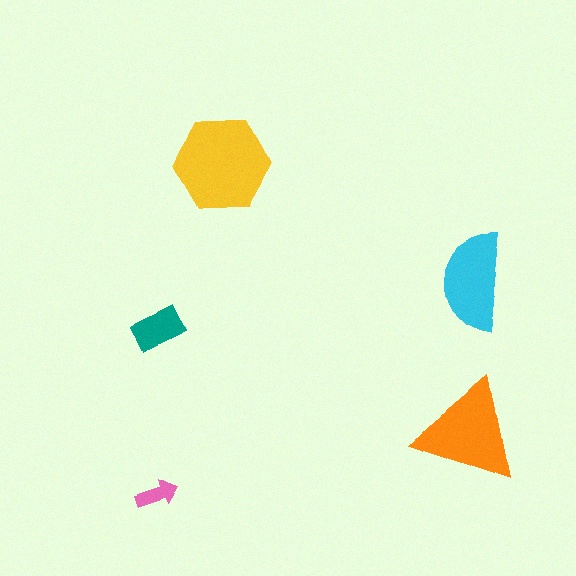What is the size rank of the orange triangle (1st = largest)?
2nd.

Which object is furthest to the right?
The cyan semicircle is rightmost.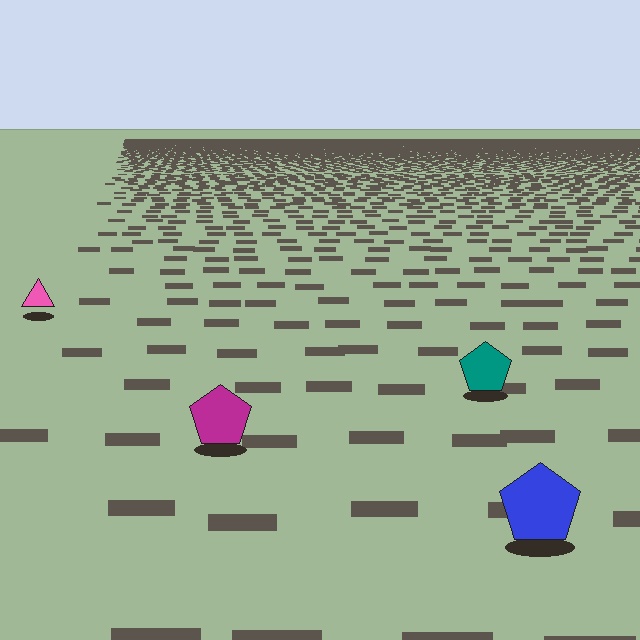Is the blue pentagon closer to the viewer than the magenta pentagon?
Yes. The blue pentagon is closer — you can tell from the texture gradient: the ground texture is coarser near it.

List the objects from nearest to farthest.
From nearest to farthest: the blue pentagon, the magenta pentagon, the teal pentagon, the pink triangle.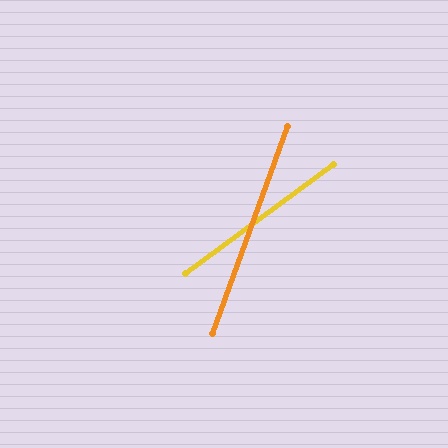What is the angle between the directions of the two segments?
Approximately 34 degrees.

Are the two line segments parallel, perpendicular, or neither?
Neither parallel nor perpendicular — they differ by about 34°.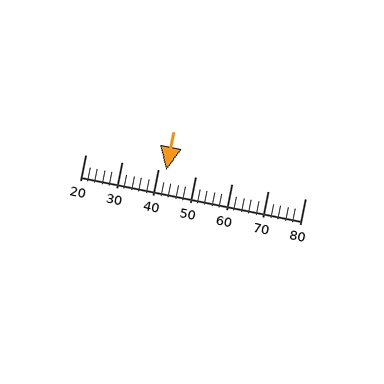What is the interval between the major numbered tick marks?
The major tick marks are spaced 10 units apart.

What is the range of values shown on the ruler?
The ruler shows values from 20 to 80.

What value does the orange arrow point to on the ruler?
The orange arrow points to approximately 42.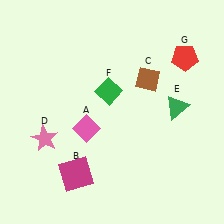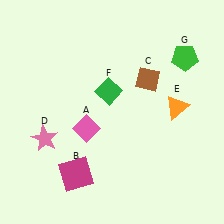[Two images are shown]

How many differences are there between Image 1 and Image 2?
There are 2 differences between the two images.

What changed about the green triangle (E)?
In Image 1, E is green. In Image 2, it changed to orange.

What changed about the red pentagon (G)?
In Image 1, G is red. In Image 2, it changed to green.